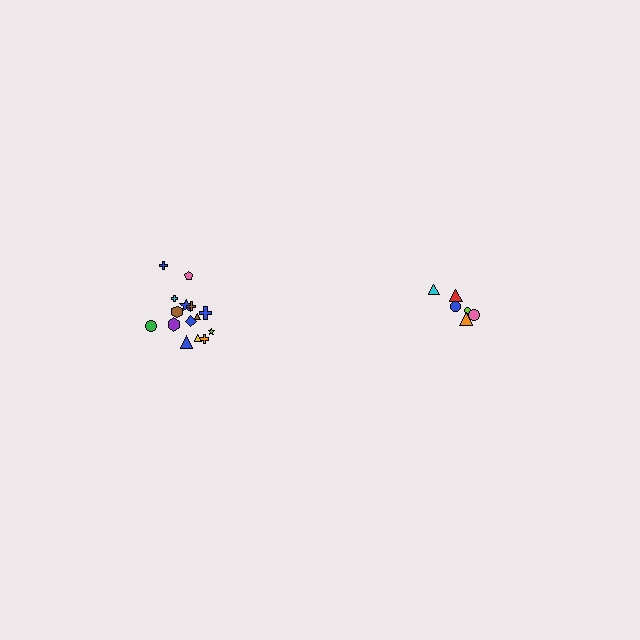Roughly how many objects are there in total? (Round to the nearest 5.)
Roughly 20 objects in total.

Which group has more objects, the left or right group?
The left group.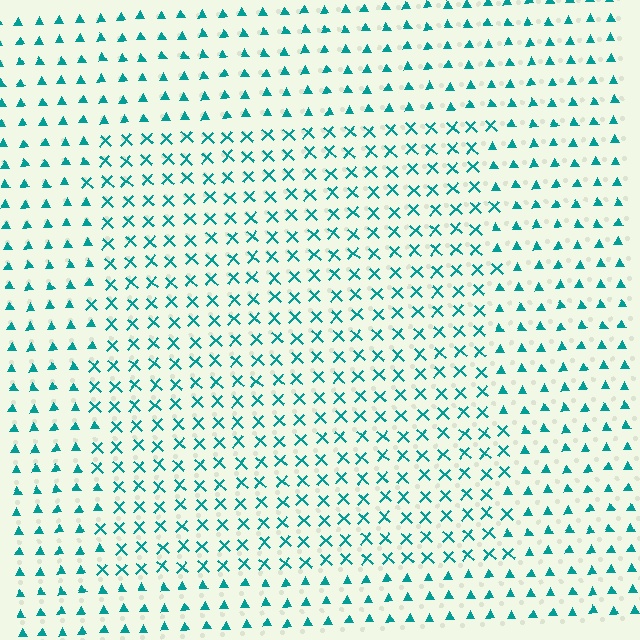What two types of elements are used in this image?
The image uses X marks inside the rectangle region and triangles outside it.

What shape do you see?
I see a rectangle.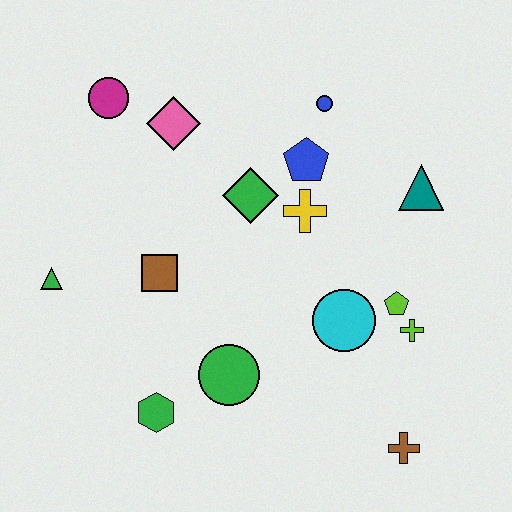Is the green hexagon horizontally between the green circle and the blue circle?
No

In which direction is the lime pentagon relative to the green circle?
The lime pentagon is to the right of the green circle.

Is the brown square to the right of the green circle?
No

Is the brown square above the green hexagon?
Yes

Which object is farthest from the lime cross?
The magenta circle is farthest from the lime cross.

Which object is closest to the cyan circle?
The lime pentagon is closest to the cyan circle.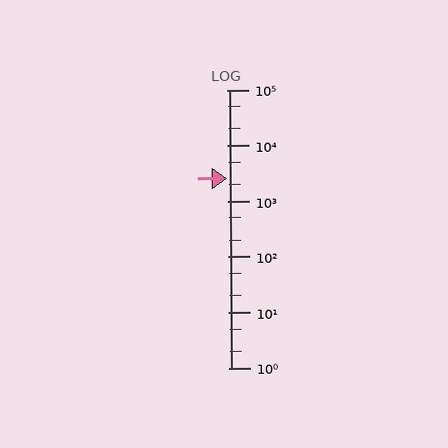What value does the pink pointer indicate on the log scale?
The pointer indicates approximately 2600.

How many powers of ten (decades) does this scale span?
The scale spans 5 decades, from 1 to 100000.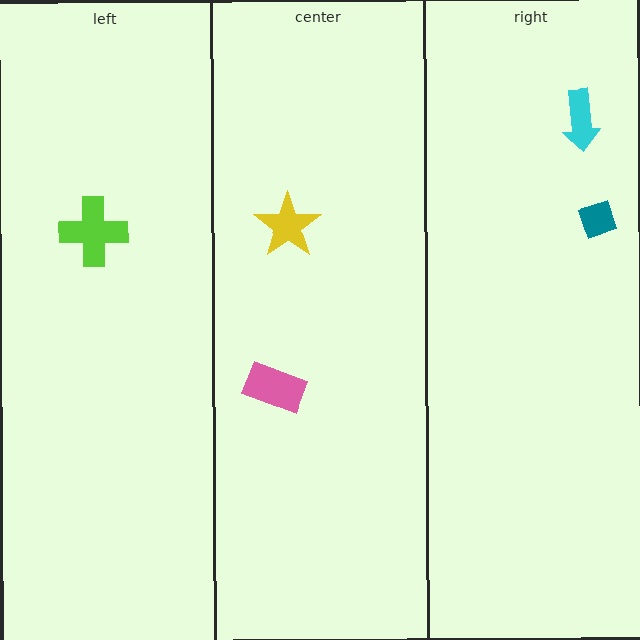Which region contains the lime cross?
The left region.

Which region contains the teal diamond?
The right region.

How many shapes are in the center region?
2.